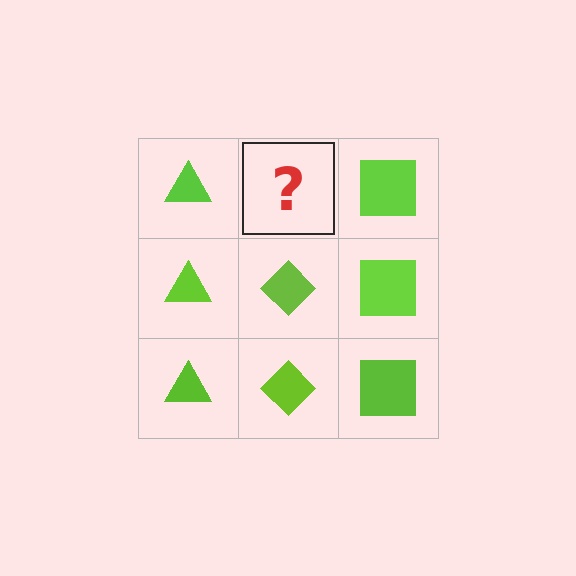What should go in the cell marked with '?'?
The missing cell should contain a lime diamond.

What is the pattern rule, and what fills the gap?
The rule is that each column has a consistent shape. The gap should be filled with a lime diamond.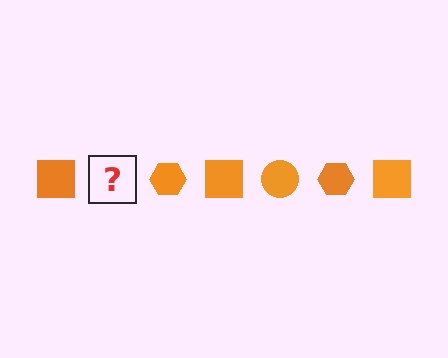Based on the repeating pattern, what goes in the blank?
The blank should be an orange circle.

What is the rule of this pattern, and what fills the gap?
The rule is that the pattern cycles through square, circle, hexagon shapes in orange. The gap should be filled with an orange circle.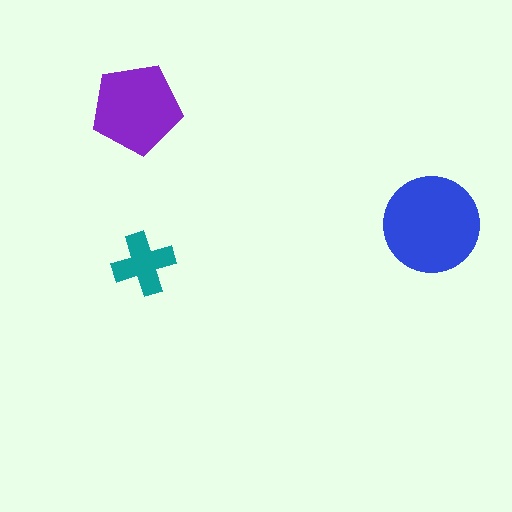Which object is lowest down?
The teal cross is bottommost.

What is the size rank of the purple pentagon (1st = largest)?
2nd.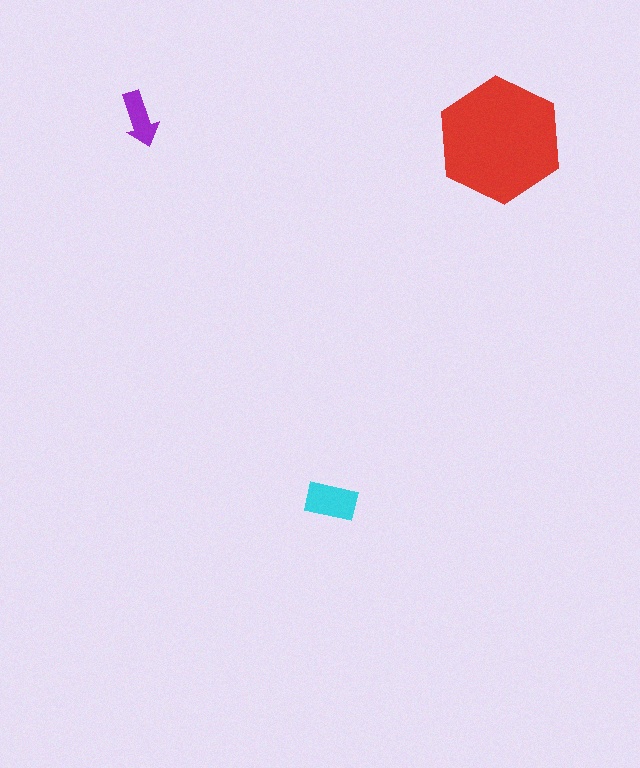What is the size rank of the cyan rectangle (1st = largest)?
2nd.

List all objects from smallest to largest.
The purple arrow, the cyan rectangle, the red hexagon.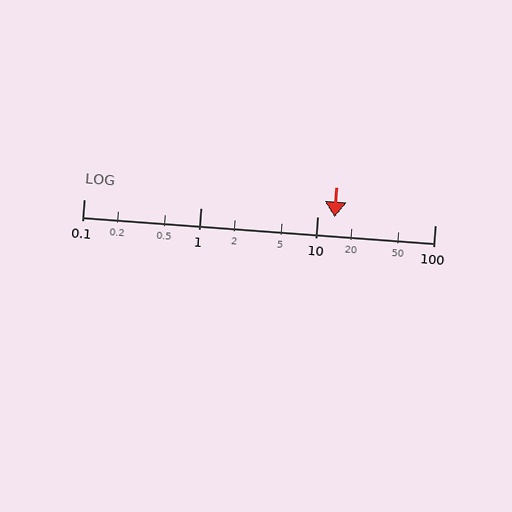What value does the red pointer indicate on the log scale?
The pointer indicates approximately 14.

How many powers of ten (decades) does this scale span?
The scale spans 3 decades, from 0.1 to 100.